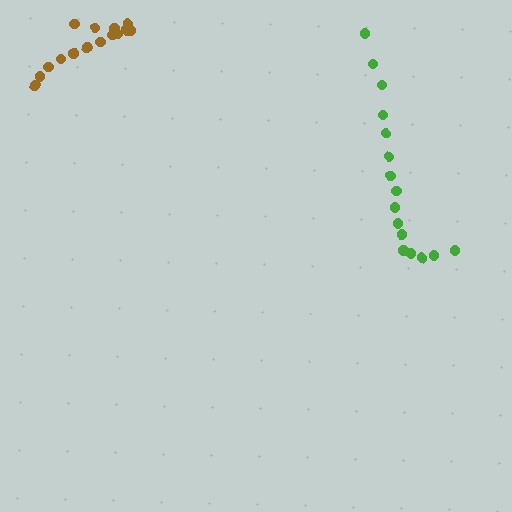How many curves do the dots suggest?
There are 2 distinct paths.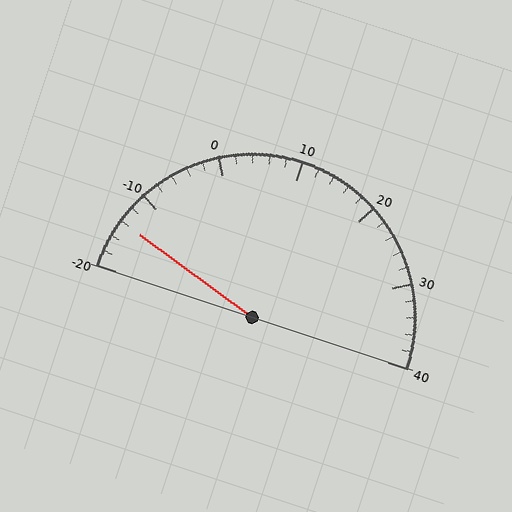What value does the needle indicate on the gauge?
The needle indicates approximately -14.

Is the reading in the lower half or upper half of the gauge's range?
The reading is in the lower half of the range (-20 to 40).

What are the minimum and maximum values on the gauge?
The gauge ranges from -20 to 40.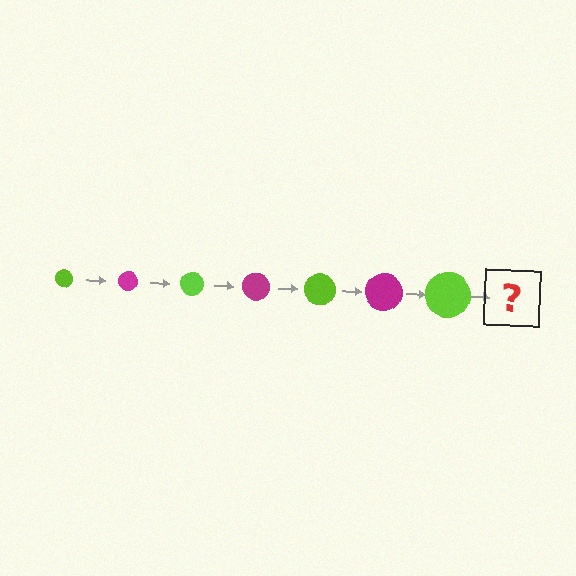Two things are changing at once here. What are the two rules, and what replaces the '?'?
The two rules are that the circle grows larger each step and the color cycles through lime and magenta. The '?' should be a magenta circle, larger than the previous one.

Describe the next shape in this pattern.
It should be a magenta circle, larger than the previous one.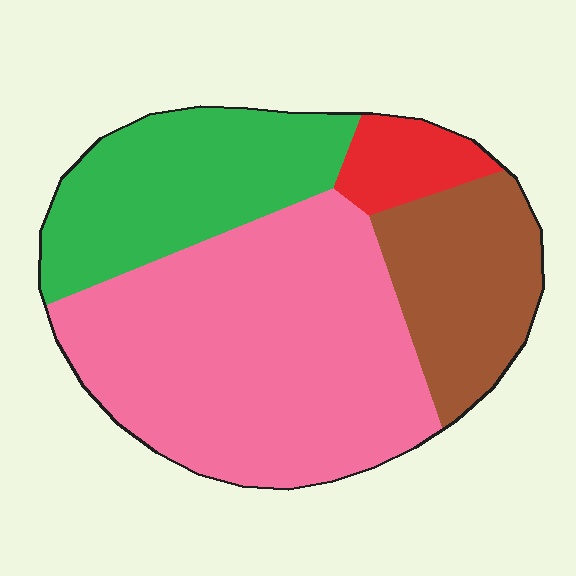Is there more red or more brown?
Brown.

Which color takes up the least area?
Red, at roughly 5%.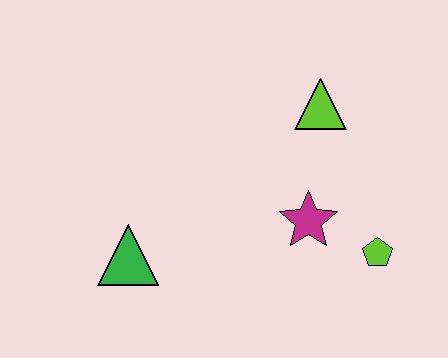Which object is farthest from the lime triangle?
The green triangle is farthest from the lime triangle.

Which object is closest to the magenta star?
The lime pentagon is closest to the magenta star.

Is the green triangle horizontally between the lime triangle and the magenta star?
No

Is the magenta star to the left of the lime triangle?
Yes